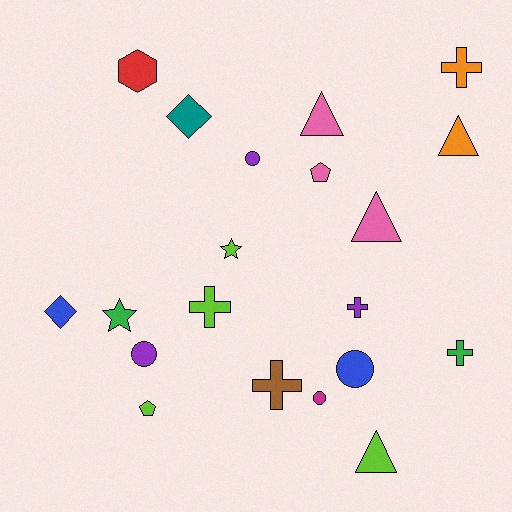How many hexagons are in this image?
There is 1 hexagon.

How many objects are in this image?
There are 20 objects.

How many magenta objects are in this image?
There is 1 magenta object.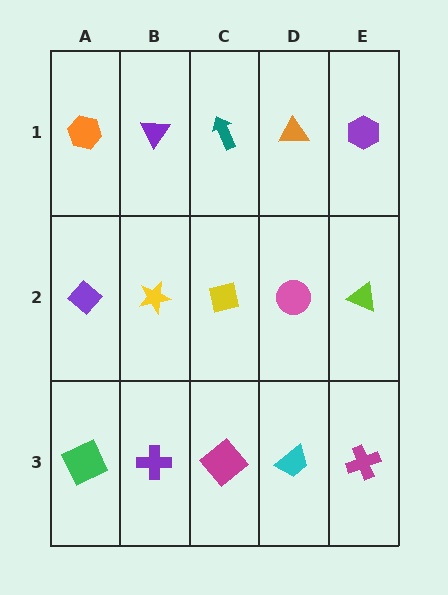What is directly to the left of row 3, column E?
A cyan trapezoid.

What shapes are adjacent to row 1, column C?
A yellow square (row 2, column C), a purple triangle (row 1, column B), an orange triangle (row 1, column D).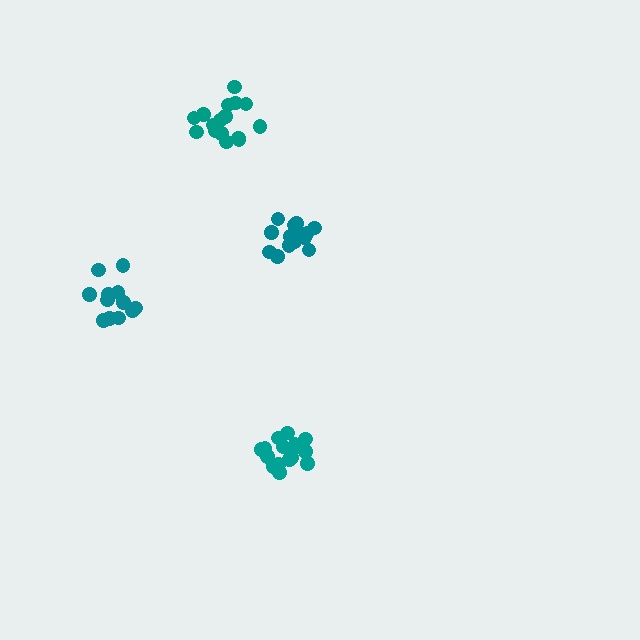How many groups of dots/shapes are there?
There are 4 groups.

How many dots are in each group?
Group 1: 14 dots, Group 2: 16 dots, Group 3: 12 dots, Group 4: 16 dots (58 total).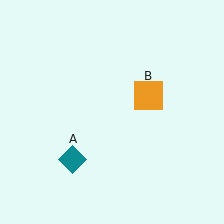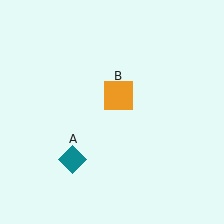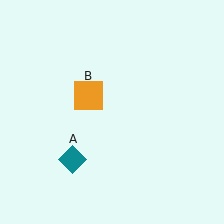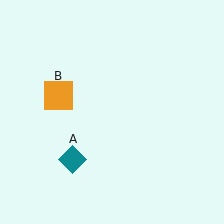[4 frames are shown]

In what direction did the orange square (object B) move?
The orange square (object B) moved left.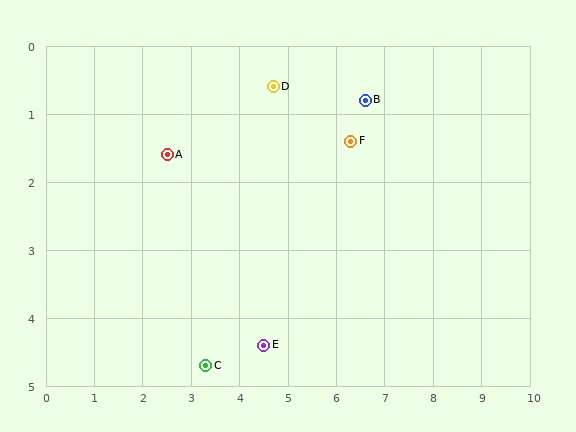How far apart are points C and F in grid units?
Points C and F are about 4.5 grid units apart.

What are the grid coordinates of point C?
Point C is at approximately (3.3, 4.7).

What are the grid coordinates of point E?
Point E is at approximately (4.5, 4.4).